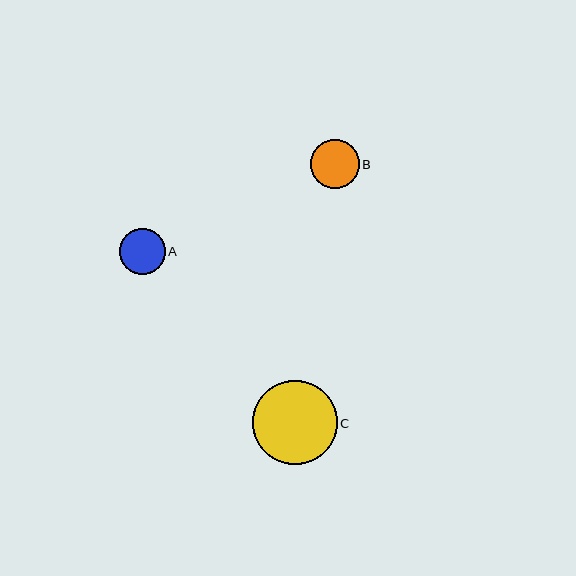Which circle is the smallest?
Circle A is the smallest with a size of approximately 45 pixels.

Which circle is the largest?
Circle C is the largest with a size of approximately 84 pixels.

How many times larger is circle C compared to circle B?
Circle C is approximately 1.7 times the size of circle B.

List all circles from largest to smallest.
From largest to smallest: C, B, A.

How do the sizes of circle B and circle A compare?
Circle B and circle A are approximately the same size.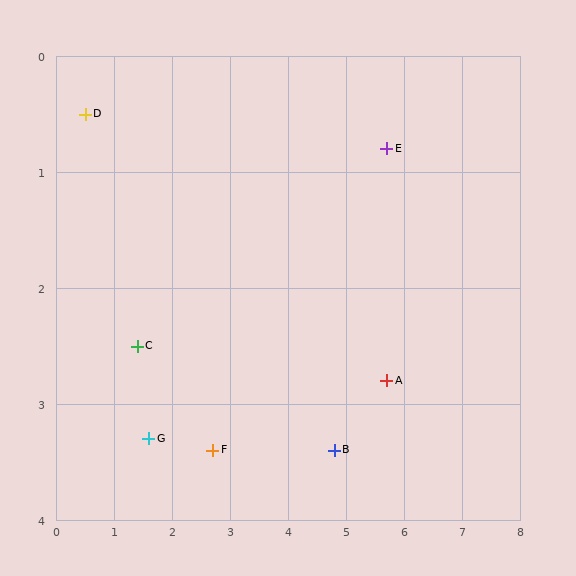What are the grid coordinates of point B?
Point B is at approximately (4.8, 3.4).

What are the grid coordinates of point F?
Point F is at approximately (2.7, 3.4).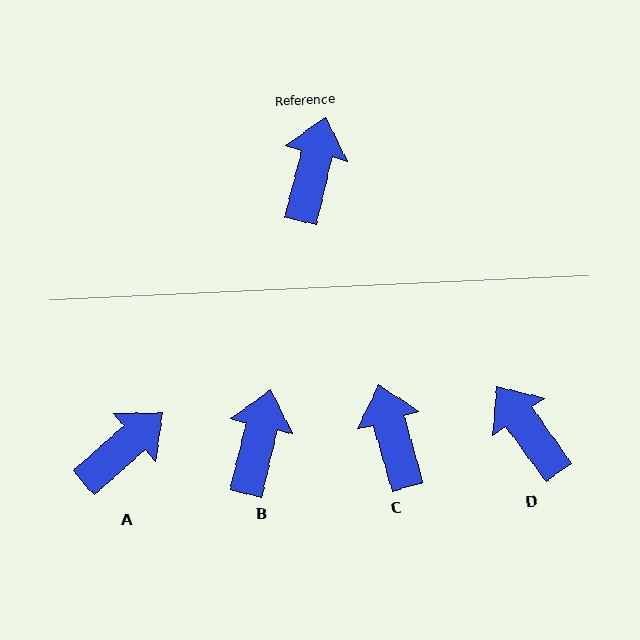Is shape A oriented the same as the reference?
No, it is off by about 35 degrees.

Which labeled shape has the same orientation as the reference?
B.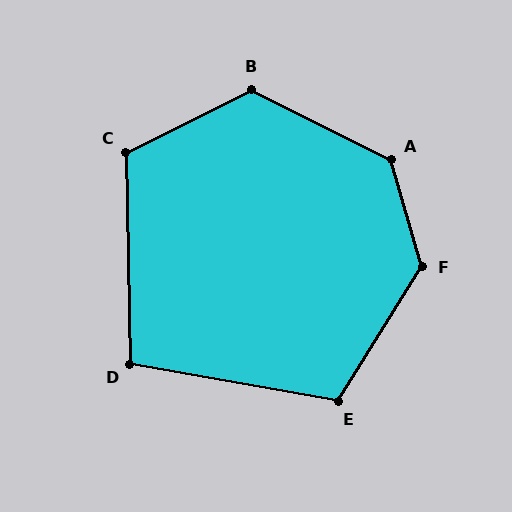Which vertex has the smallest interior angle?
D, at approximately 101 degrees.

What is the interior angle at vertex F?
Approximately 132 degrees (obtuse).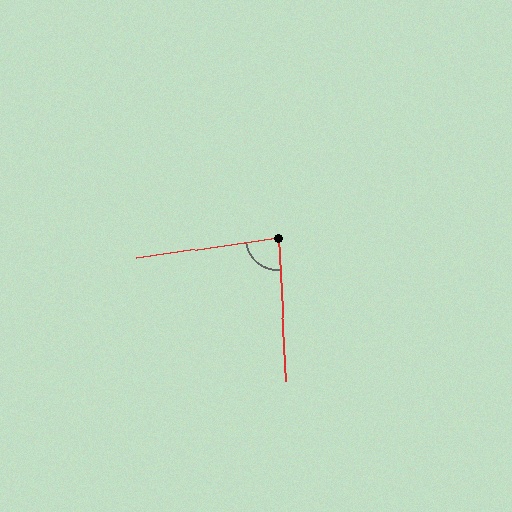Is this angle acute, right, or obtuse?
It is approximately a right angle.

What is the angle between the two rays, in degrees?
Approximately 85 degrees.